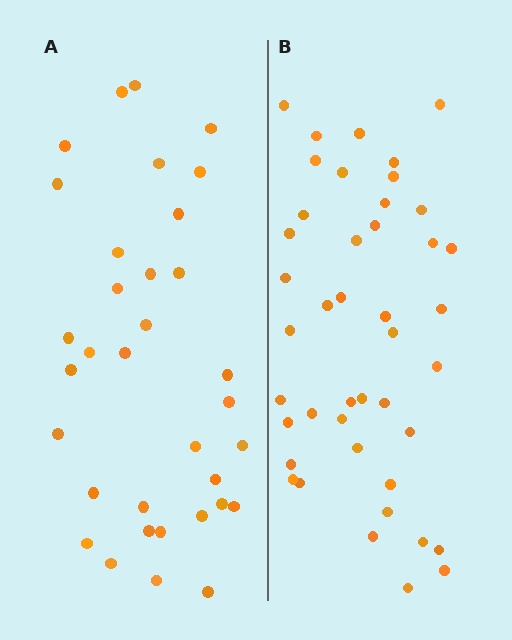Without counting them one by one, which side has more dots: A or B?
Region B (the right region) has more dots.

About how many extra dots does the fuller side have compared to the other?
Region B has roughly 8 or so more dots than region A.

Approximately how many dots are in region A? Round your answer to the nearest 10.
About 30 dots. (The exact count is 34, which rounds to 30.)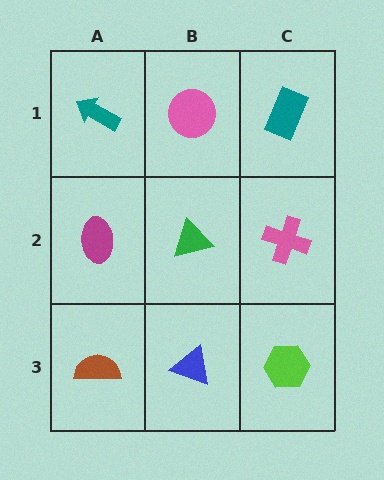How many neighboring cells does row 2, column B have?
4.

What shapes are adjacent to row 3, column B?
A green triangle (row 2, column B), a brown semicircle (row 3, column A), a lime hexagon (row 3, column C).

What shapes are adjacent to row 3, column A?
A magenta ellipse (row 2, column A), a blue triangle (row 3, column B).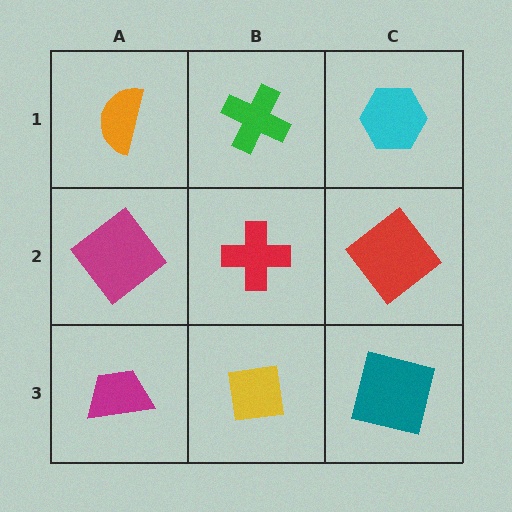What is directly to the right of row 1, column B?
A cyan hexagon.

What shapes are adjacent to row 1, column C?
A red diamond (row 2, column C), a green cross (row 1, column B).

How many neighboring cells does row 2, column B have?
4.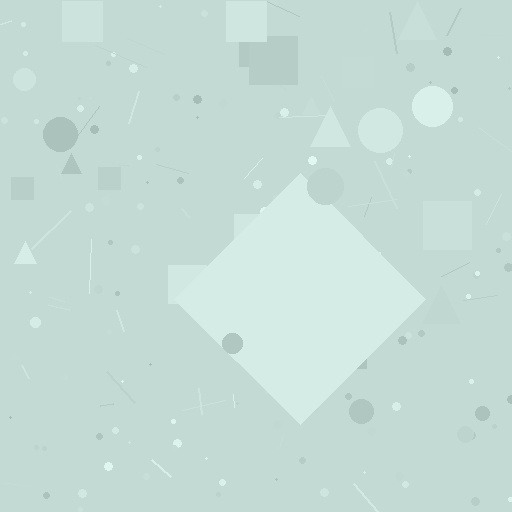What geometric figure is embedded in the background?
A diamond is embedded in the background.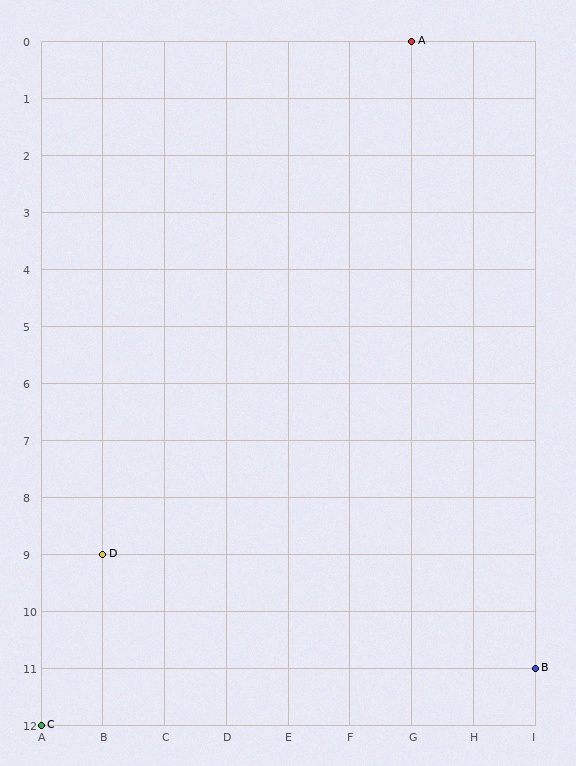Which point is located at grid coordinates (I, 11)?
Point B is at (I, 11).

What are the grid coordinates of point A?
Point A is at grid coordinates (G, 0).